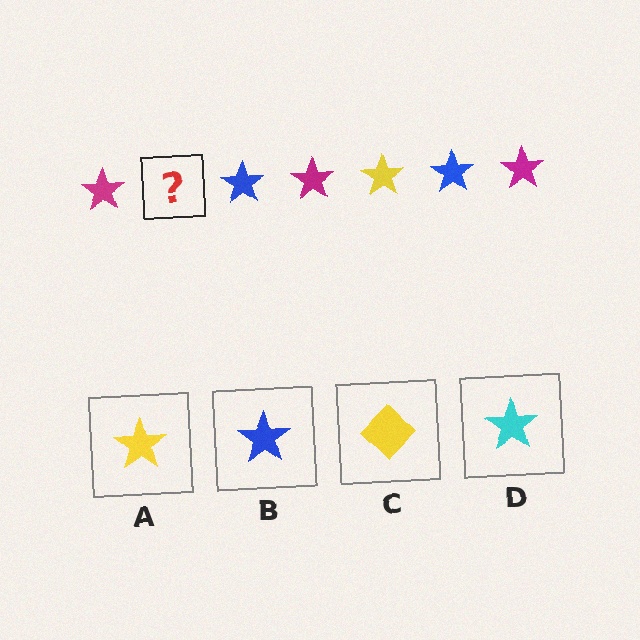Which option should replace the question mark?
Option A.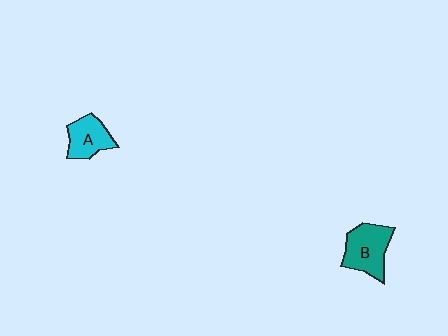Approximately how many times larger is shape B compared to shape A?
Approximately 1.3 times.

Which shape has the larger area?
Shape B (teal).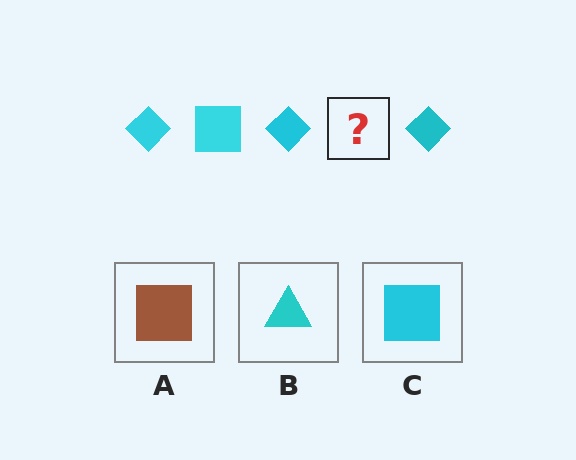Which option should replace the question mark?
Option C.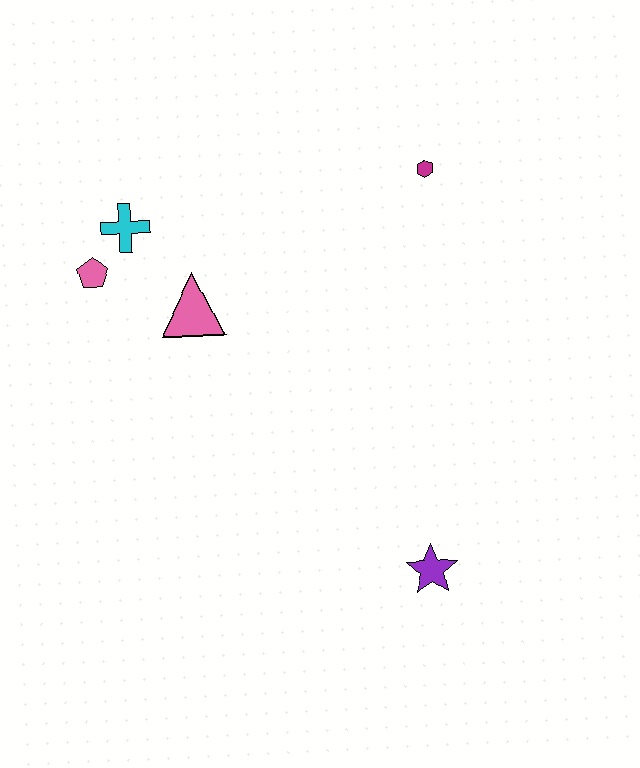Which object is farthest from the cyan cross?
The purple star is farthest from the cyan cross.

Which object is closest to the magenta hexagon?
The pink triangle is closest to the magenta hexagon.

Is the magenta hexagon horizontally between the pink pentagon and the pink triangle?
No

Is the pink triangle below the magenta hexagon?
Yes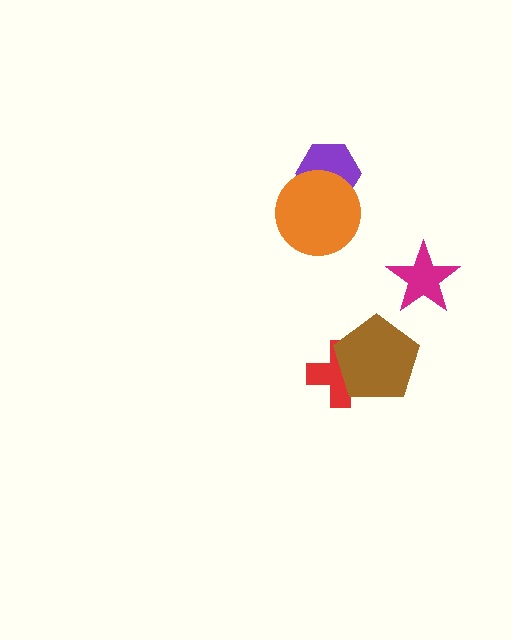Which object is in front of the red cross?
The brown pentagon is in front of the red cross.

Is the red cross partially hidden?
Yes, it is partially covered by another shape.